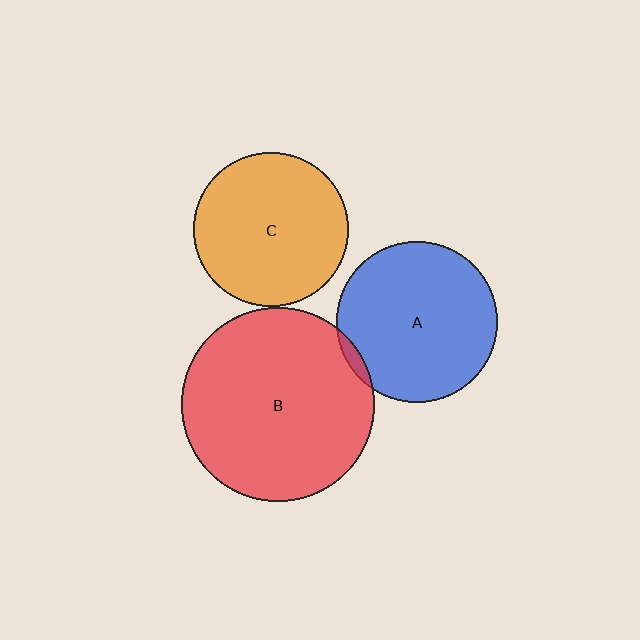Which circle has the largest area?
Circle B (red).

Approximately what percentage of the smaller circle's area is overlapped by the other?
Approximately 5%.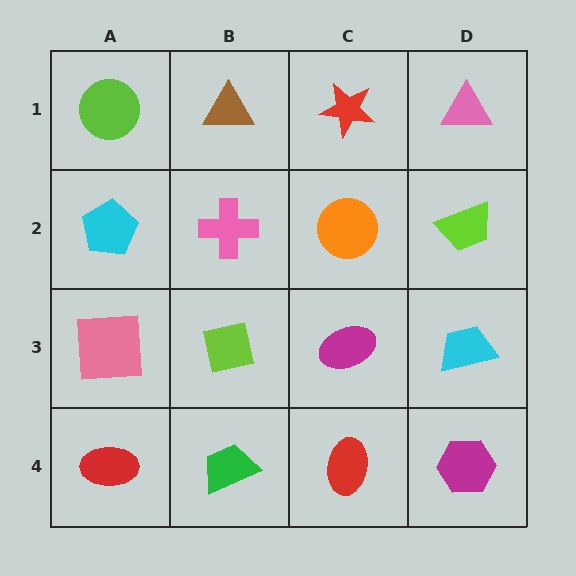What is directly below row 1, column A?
A cyan pentagon.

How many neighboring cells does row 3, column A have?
3.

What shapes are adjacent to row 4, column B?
A lime square (row 3, column B), a red ellipse (row 4, column A), a red ellipse (row 4, column C).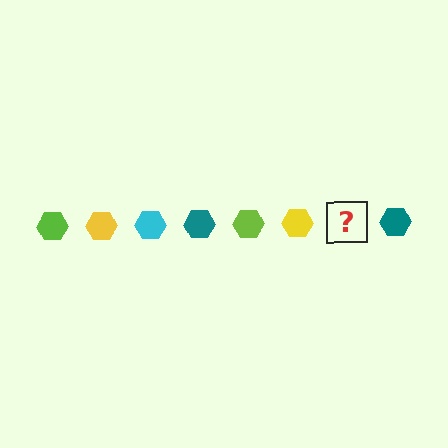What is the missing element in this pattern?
The missing element is a cyan hexagon.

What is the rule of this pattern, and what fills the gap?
The rule is that the pattern cycles through lime, yellow, cyan, teal hexagons. The gap should be filled with a cyan hexagon.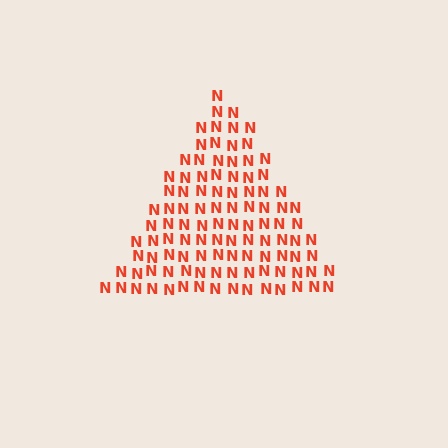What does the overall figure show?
The overall figure shows a triangle.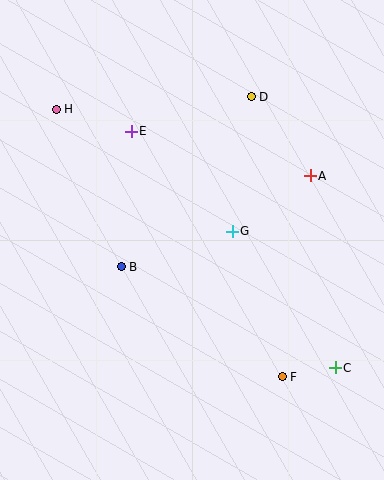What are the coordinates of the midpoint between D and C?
The midpoint between D and C is at (293, 232).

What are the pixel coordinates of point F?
Point F is at (282, 377).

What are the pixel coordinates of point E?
Point E is at (131, 131).